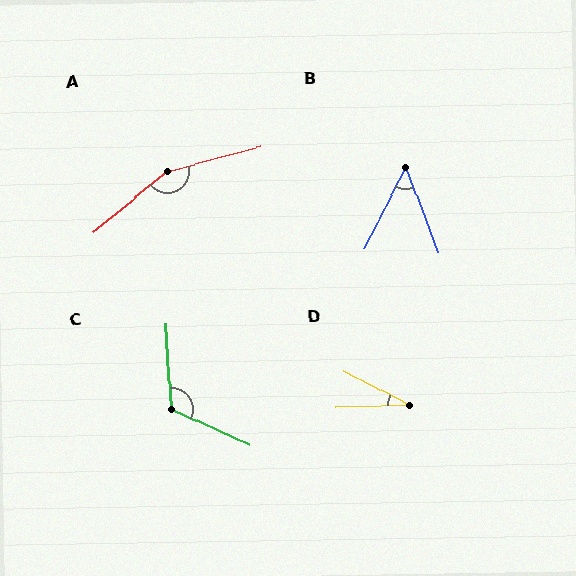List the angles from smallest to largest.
D (30°), B (48°), C (118°), A (155°).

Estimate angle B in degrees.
Approximately 48 degrees.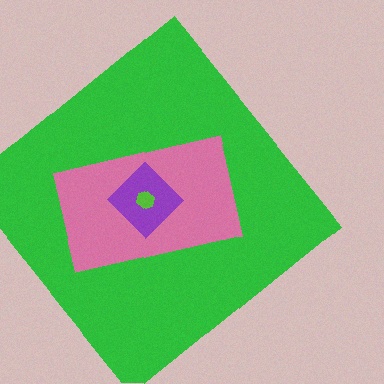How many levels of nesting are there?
4.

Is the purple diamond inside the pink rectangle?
Yes.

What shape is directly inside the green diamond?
The pink rectangle.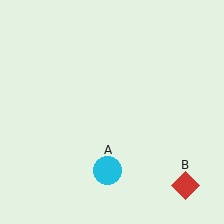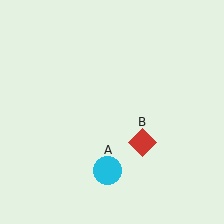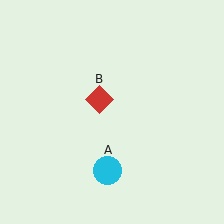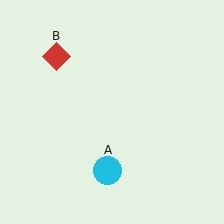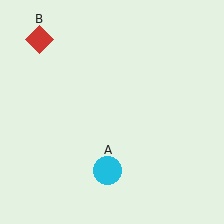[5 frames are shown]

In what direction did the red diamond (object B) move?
The red diamond (object B) moved up and to the left.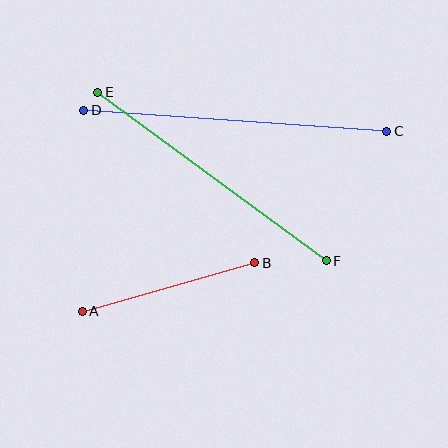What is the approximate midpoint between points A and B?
The midpoint is at approximately (168, 287) pixels.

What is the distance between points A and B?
The distance is approximately 179 pixels.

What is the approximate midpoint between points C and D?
The midpoint is at approximately (235, 121) pixels.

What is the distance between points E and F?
The distance is approximately 284 pixels.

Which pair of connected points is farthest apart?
Points C and D are farthest apart.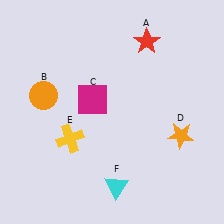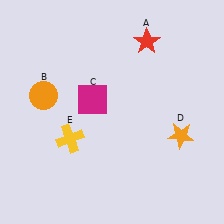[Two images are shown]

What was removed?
The cyan triangle (F) was removed in Image 2.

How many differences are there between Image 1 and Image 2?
There is 1 difference between the two images.